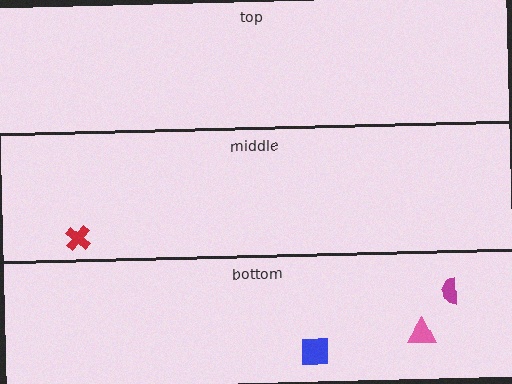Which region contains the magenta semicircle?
The bottom region.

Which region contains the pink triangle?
The bottom region.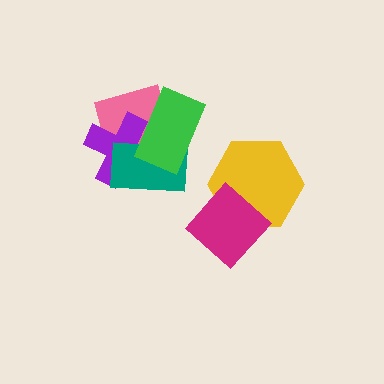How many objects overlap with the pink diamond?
3 objects overlap with the pink diamond.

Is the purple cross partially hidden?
Yes, it is partially covered by another shape.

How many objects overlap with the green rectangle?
3 objects overlap with the green rectangle.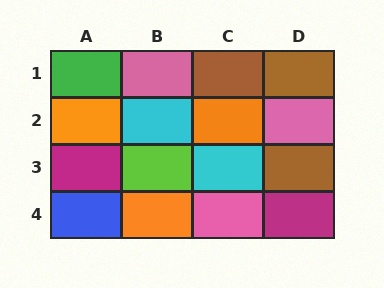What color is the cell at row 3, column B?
Lime.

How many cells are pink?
3 cells are pink.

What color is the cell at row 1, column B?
Pink.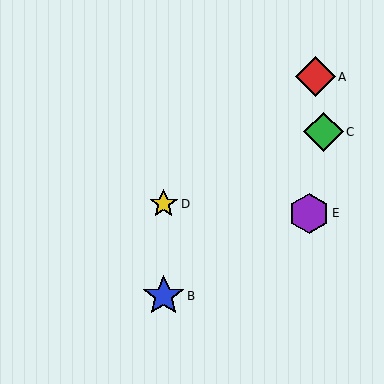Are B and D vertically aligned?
Yes, both are at x≈164.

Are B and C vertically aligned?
No, B is at x≈164 and C is at x≈323.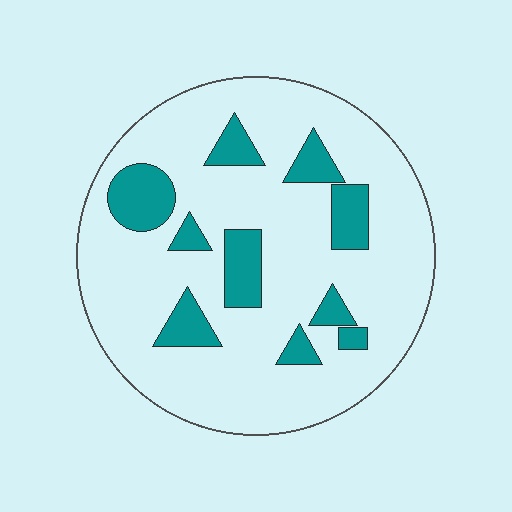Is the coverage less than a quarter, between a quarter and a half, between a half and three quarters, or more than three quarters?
Less than a quarter.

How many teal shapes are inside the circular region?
10.